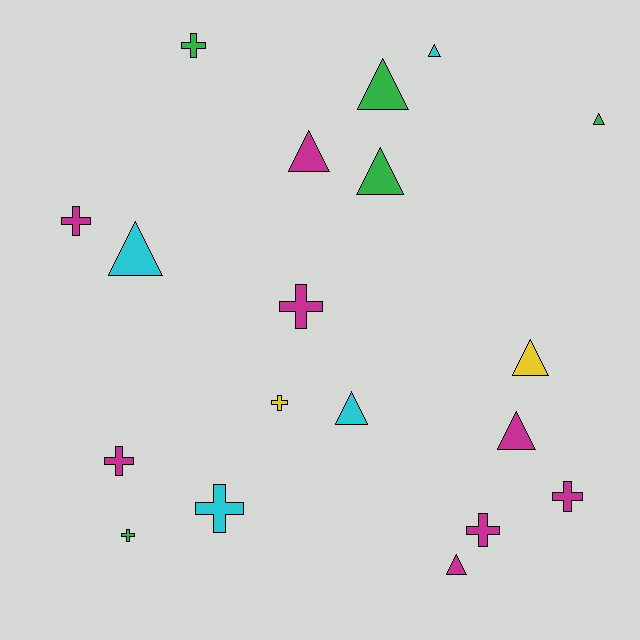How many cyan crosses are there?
There is 1 cyan cross.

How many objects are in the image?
There are 19 objects.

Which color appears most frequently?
Magenta, with 8 objects.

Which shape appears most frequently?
Triangle, with 10 objects.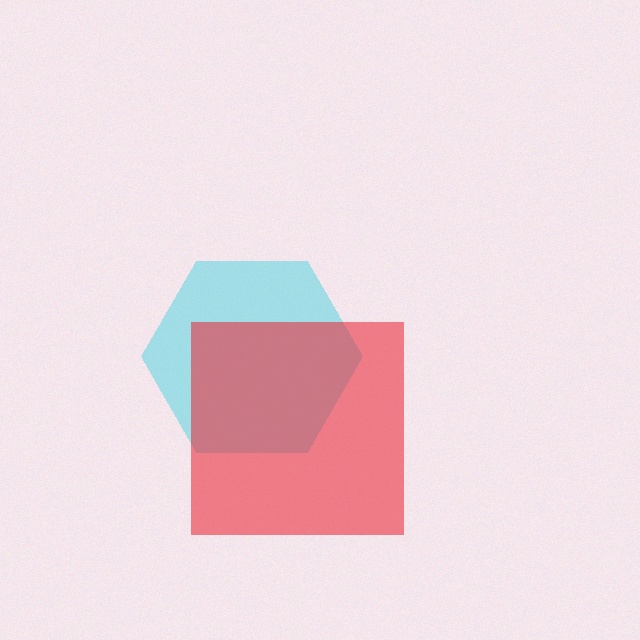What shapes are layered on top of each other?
The layered shapes are: a cyan hexagon, a red square.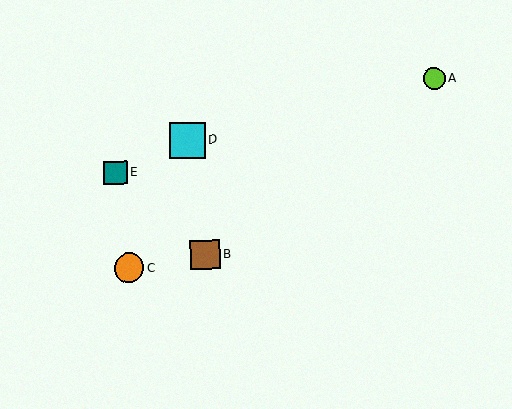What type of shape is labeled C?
Shape C is an orange circle.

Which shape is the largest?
The cyan square (labeled D) is the largest.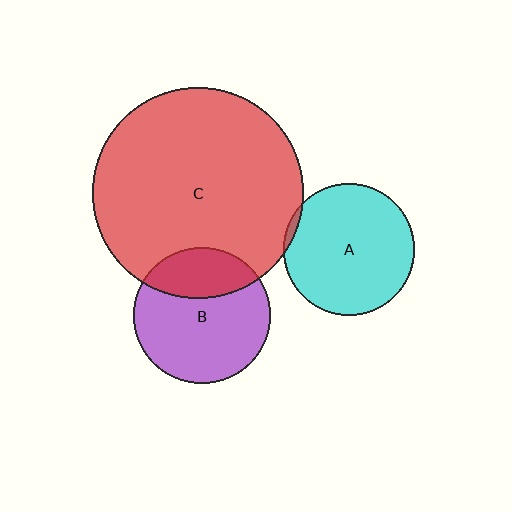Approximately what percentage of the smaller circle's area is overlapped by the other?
Approximately 30%.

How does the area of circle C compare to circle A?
Approximately 2.6 times.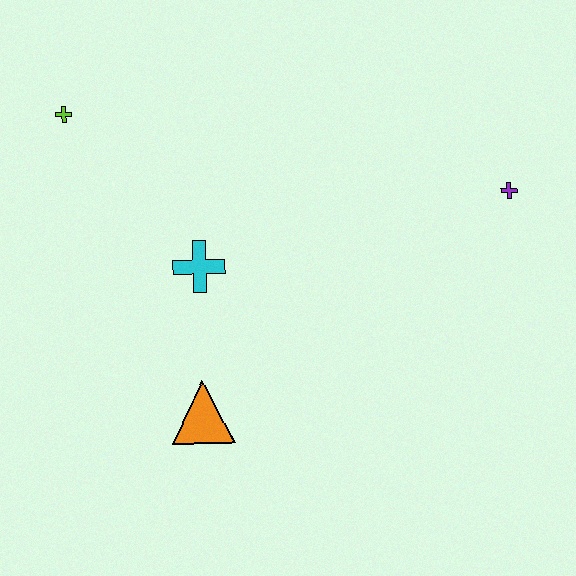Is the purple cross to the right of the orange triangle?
Yes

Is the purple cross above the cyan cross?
Yes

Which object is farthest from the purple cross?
The lime cross is farthest from the purple cross.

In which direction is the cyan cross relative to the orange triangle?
The cyan cross is above the orange triangle.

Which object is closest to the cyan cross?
The orange triangle is closest to the cyan cross.